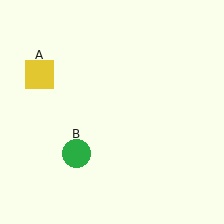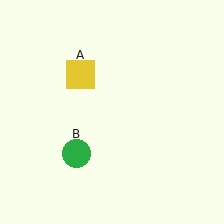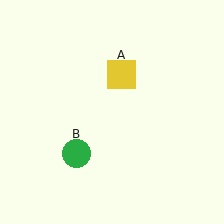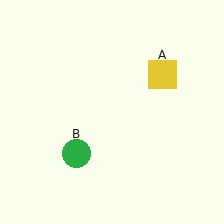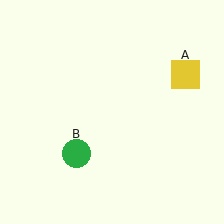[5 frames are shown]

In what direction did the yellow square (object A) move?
The yellow square (object A) moved right.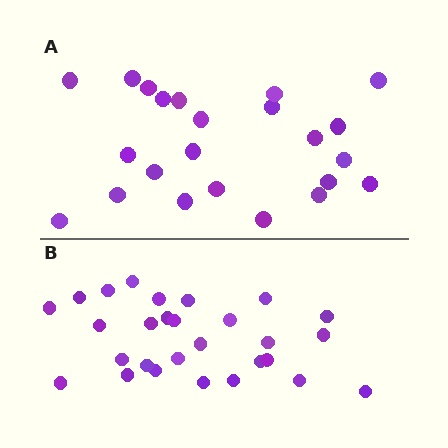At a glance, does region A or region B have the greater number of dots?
Region B (the bottom region) has more dots.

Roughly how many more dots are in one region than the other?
Region B has about 5 more dots than region A.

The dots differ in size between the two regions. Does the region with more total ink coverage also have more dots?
No. Region A has more total ink coverage because its dots are larger, but region B actually contains more individual dots. Total area can be misleading — the number of items is what matters here.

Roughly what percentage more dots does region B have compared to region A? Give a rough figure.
About 20% more.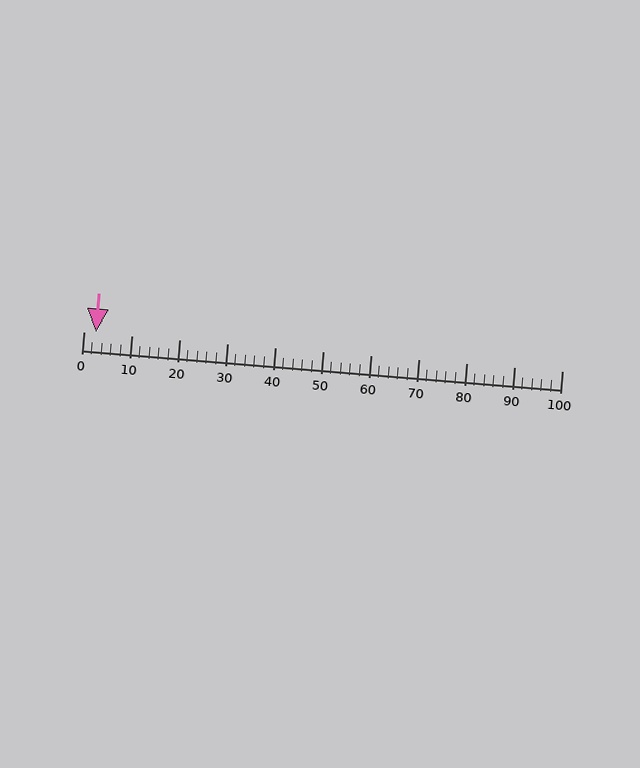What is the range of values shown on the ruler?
The ruler shows values from 0 to 100.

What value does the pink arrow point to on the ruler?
The pink arrow points to approximately 3.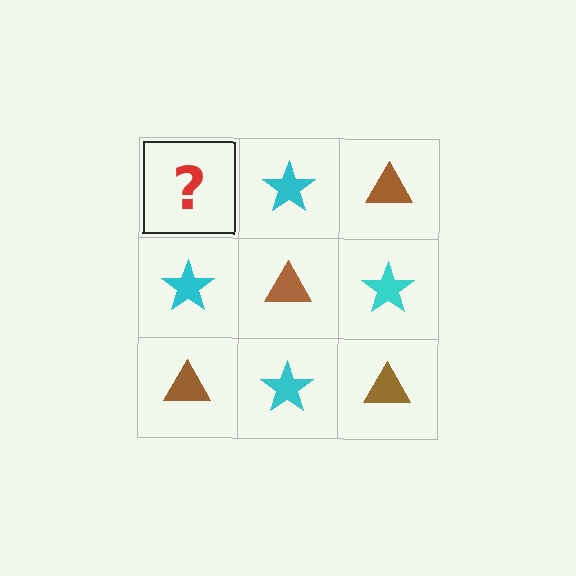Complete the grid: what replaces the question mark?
The question mark should be replaced with a brown triangle.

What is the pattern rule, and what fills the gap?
The rule is that it alternates brown triangle and cyan star in a checkerboard pattern. The gap should be filled with a brown triangle.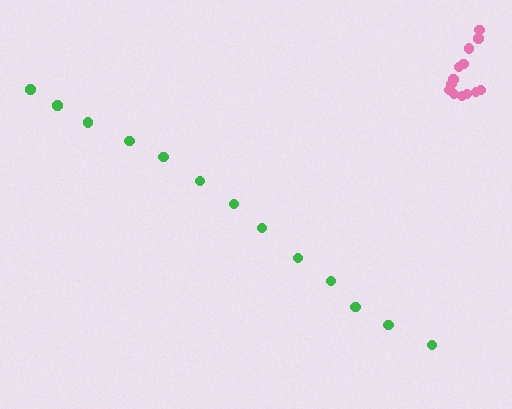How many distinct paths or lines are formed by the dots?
There are 2 distinct paths.